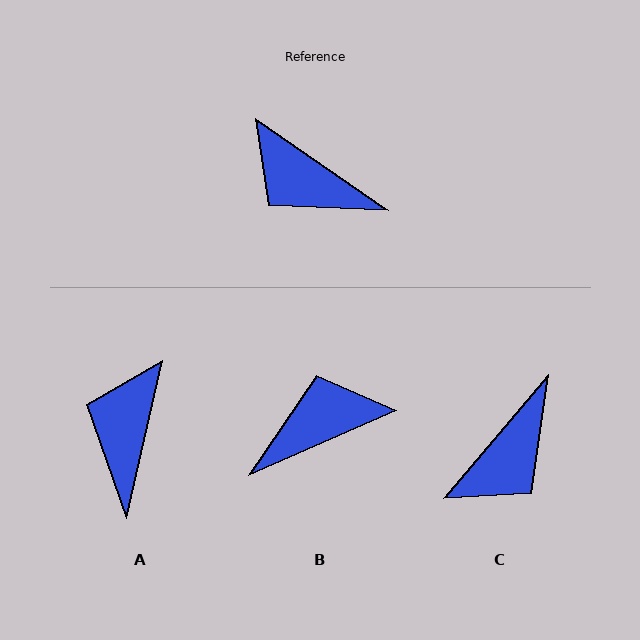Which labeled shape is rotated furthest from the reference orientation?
B, about 122 degrees away.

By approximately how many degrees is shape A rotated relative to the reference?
Approximately 69 degrees clockwise.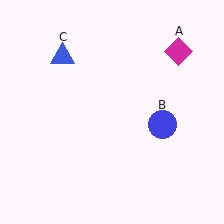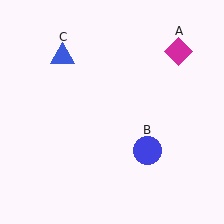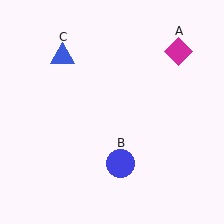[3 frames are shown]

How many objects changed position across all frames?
1 object changed position: blue circle (object B).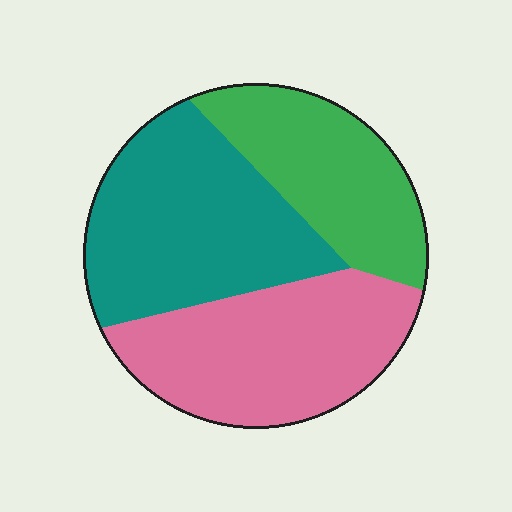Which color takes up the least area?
Green, at roughly 25%.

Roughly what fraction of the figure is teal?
Teal covers roughly 40% of the figure.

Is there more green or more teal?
Teal.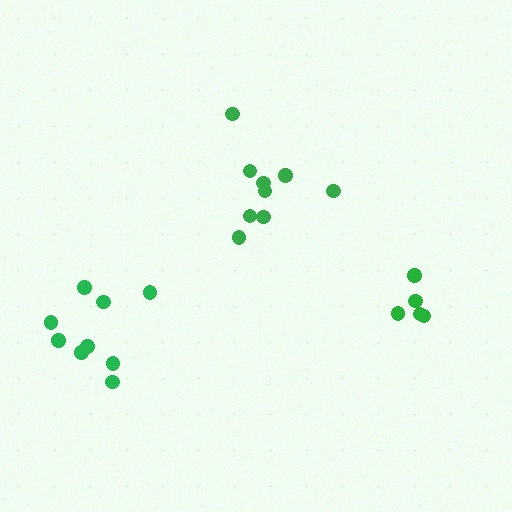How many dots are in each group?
Group 1: 10 dots, Group 2: 9 dots, Group 3: 5 dots (24 total).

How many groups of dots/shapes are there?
There are 3 groups.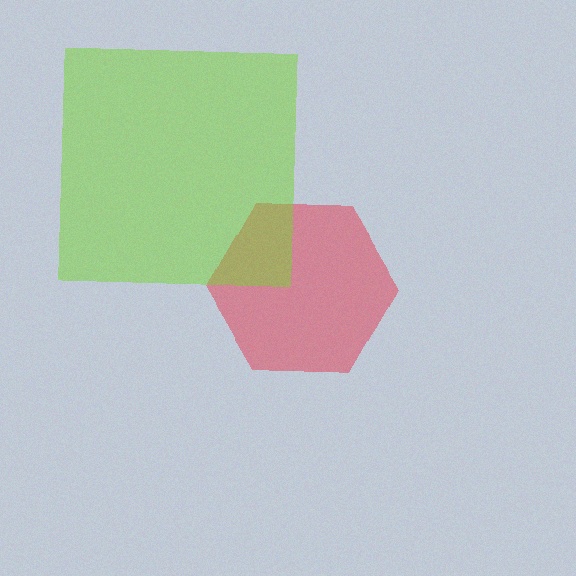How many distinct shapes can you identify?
There are 2 distinct shapes: a red hexagon, a lime square.